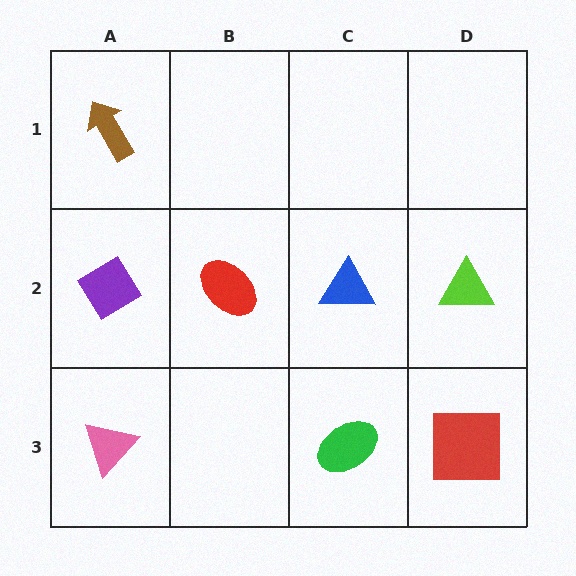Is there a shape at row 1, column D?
No, that cell is empty.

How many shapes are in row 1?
1 shape.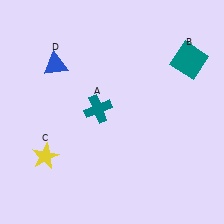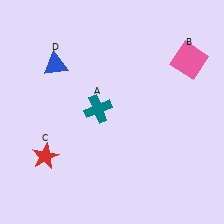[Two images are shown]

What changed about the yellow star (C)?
In Image 1, C is yellow. In Image 2, it changed to red.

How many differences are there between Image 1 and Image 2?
There are 2 differences between the two images.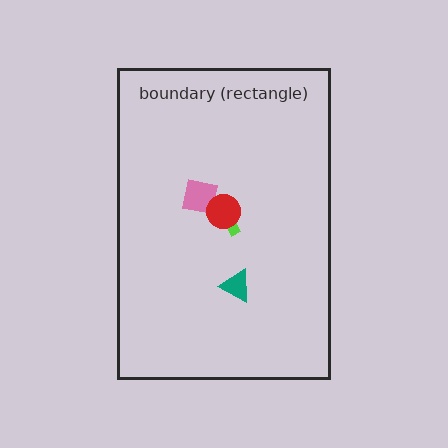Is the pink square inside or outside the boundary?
Inside.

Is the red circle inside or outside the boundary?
Inside.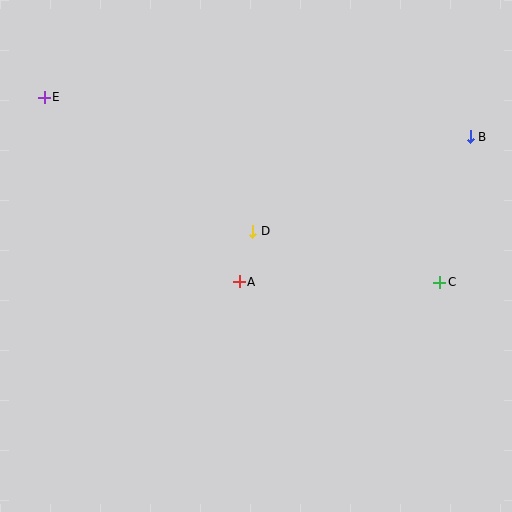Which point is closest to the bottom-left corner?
Point A is closest to the bottom-left corner.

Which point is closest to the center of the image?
Point D at (253, 231) is closest to the center.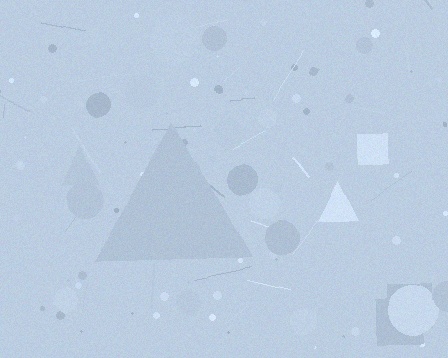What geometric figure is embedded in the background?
A triangle is embedded in the background.